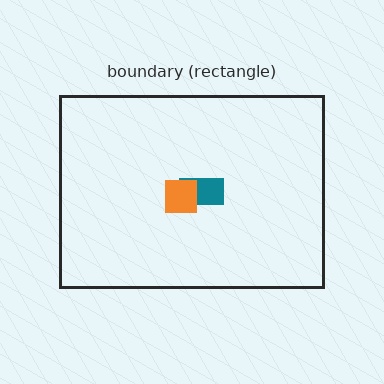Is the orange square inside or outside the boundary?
Inside.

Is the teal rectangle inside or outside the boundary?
Inside.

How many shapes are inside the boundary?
2 inside, 0 outside.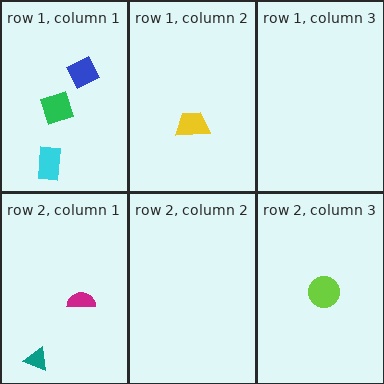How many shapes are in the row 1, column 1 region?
3.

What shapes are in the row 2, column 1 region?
The teal triangle, the magenta semicircle.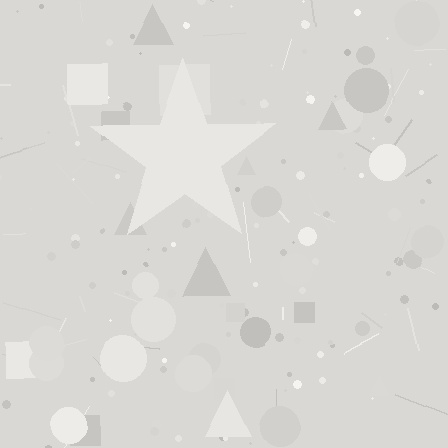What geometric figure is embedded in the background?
A star is embedded in the background.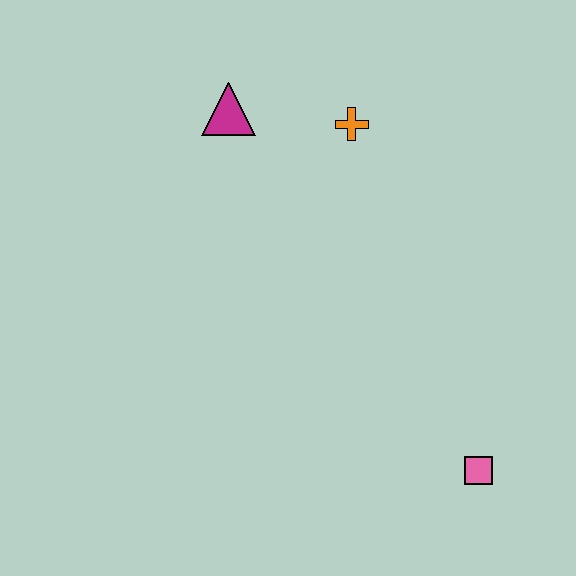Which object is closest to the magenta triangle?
The orange cross is closest to the magenta triangle.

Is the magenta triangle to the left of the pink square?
Yes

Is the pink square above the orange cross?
No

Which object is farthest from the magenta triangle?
The pink square is farthest from the magenta triangle.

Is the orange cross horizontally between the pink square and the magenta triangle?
Yes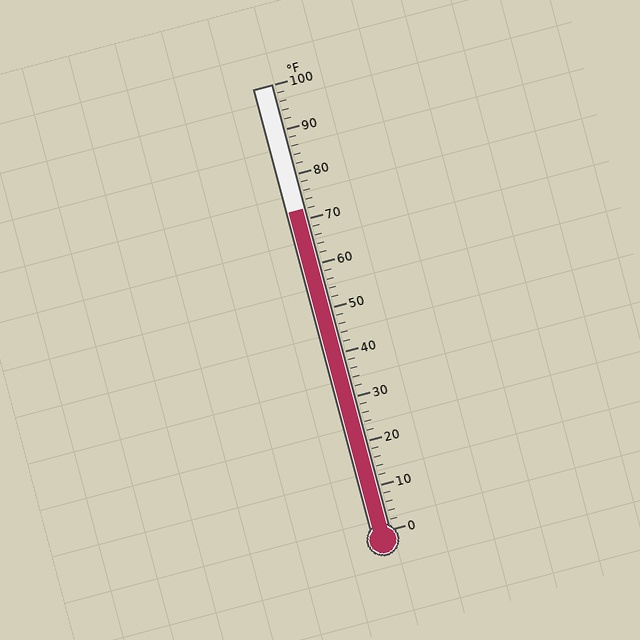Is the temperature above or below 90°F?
The temperature is below 90°F.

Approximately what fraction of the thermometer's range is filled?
The thermometer is filled to approximately 70% of its range.